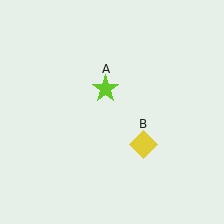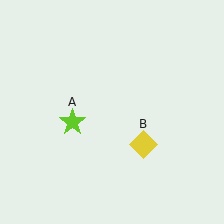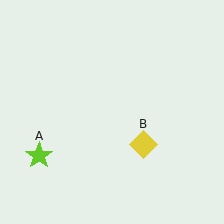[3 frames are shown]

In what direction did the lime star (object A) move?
The lime star (object A) moved down and to the left.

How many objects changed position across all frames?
1 object changed position: lime star (object A).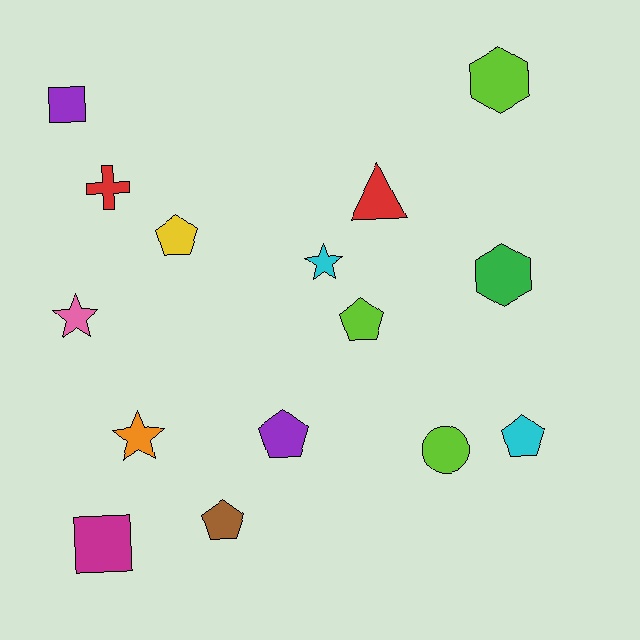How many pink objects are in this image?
There is 1 pink object.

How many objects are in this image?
There are 15 objects.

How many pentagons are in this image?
There are 5 pentagons.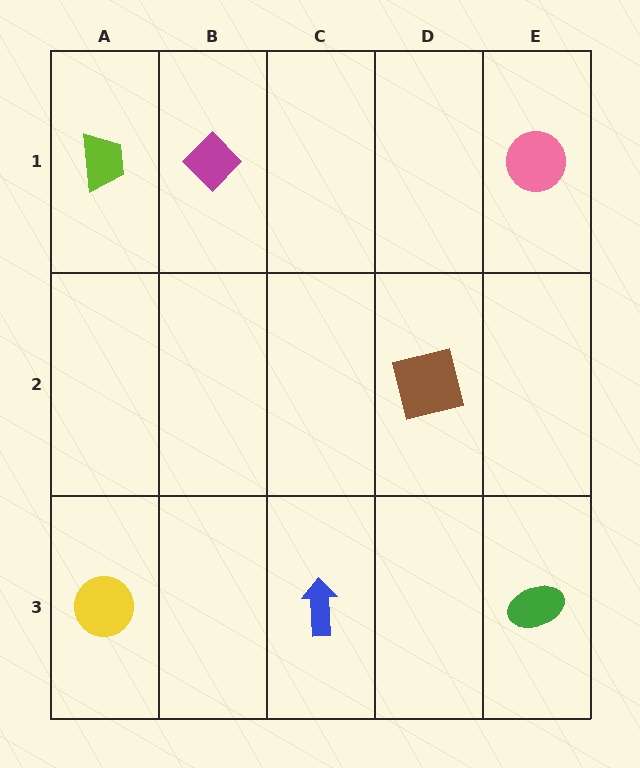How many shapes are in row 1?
3 shapes.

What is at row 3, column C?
A blue arrow.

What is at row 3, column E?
A green ellipse.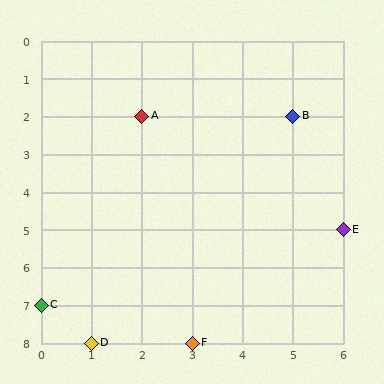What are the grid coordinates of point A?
Point A is at grid coordinates (2, 2).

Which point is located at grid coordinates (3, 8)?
Point F is at (3, 8).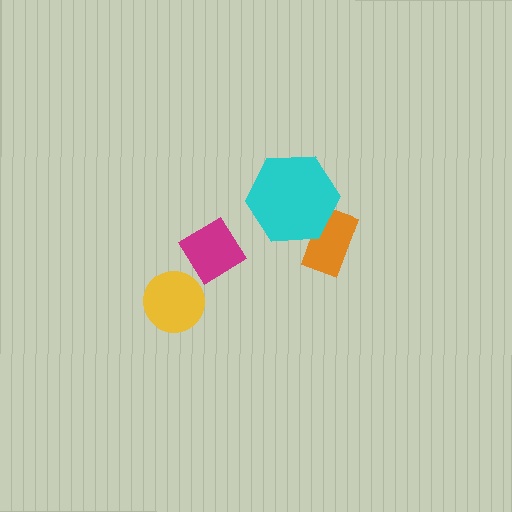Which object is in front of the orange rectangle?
The cyan hexagon is in front of the orange rectangle.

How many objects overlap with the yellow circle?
0 objects overlap with the yellow circle.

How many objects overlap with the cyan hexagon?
1 object overlaps with the cyan hexagon.